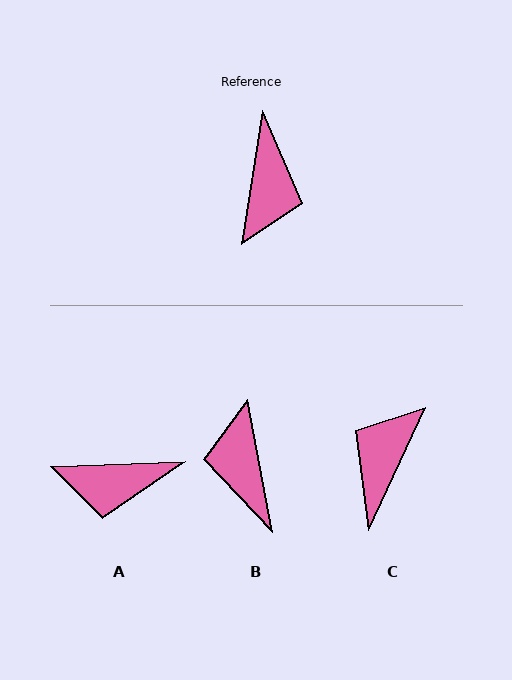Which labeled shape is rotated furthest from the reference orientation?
C, about 164 degrees away.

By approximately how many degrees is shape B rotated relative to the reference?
Approximately 160 degrees clockwise.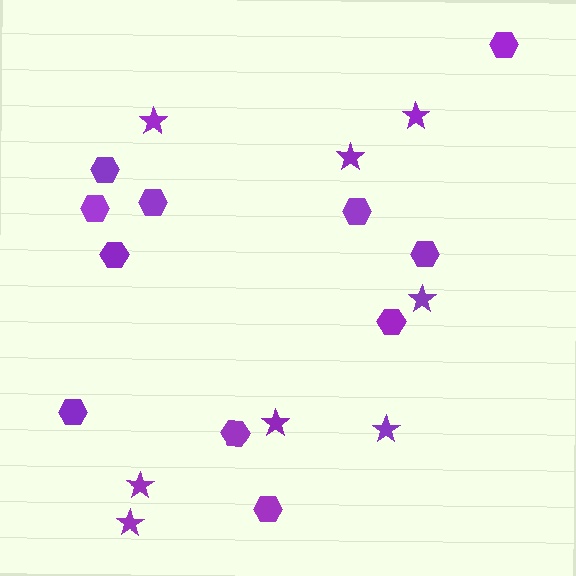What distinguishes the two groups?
There are 2 groups: one group of hexagons (11) and one group of stars (8).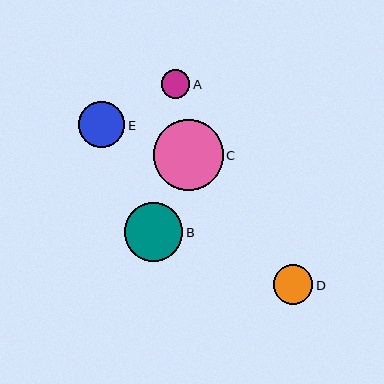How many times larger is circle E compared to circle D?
Circle E is approximately 1.2 times the size of circle D.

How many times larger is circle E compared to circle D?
Circle E is approximately 1.2 times the size of circle D.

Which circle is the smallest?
Circle A is the smallest with a size of approximately 29 pixels.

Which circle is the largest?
Circle C is the largest with a size of approximately 70 pixels.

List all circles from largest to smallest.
From largest to smallest: C, B, E, D, A.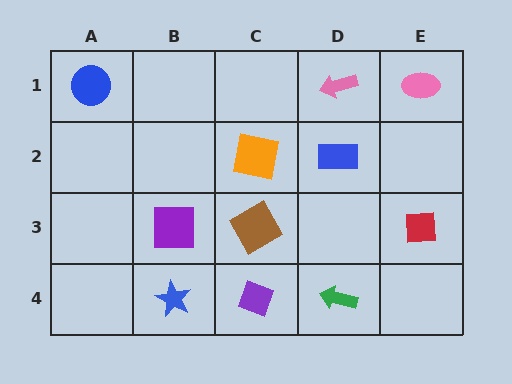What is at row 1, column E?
A pink ellipse.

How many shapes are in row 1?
3 shapes.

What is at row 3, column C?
A brown diamond.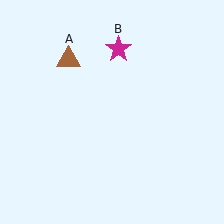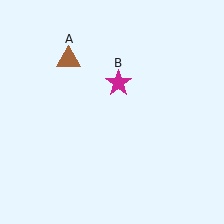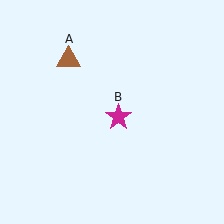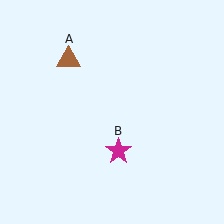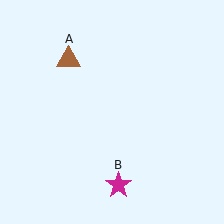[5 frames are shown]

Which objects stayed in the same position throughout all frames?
Brown triangle (object A) remained stationary.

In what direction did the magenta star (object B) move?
The magenta star (object B) moved down.